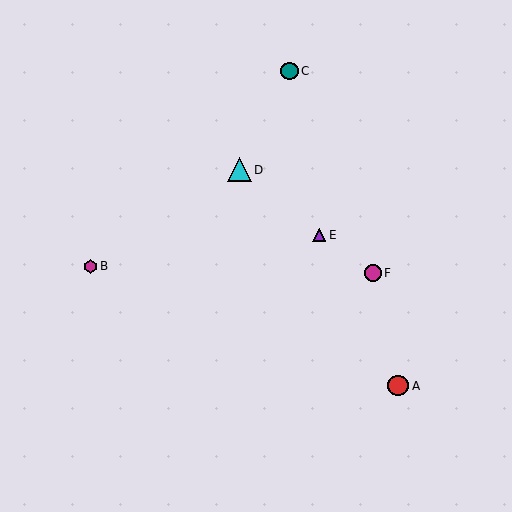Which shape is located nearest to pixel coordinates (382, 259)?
The magenta circle (labeled F) at (373, 273) is nearest to that location.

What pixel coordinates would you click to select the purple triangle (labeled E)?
Click at (319, 235) to select the purple triangle E.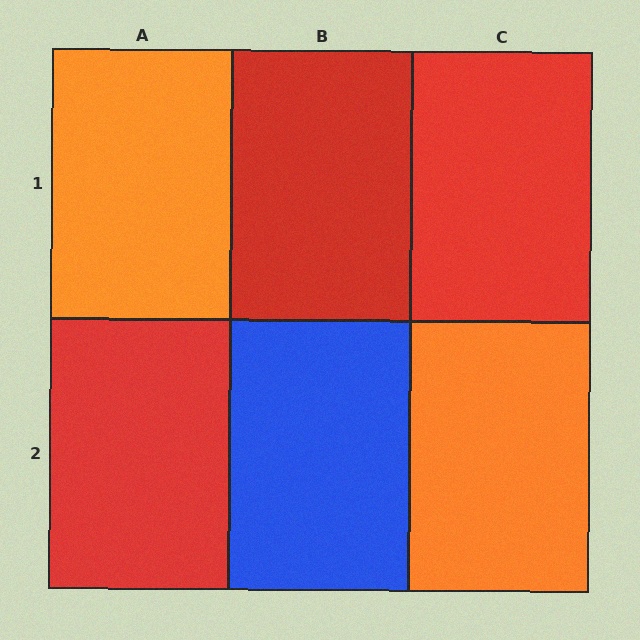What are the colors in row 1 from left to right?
Orange, red, red.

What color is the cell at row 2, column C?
Orange.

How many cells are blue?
1 cell is blue.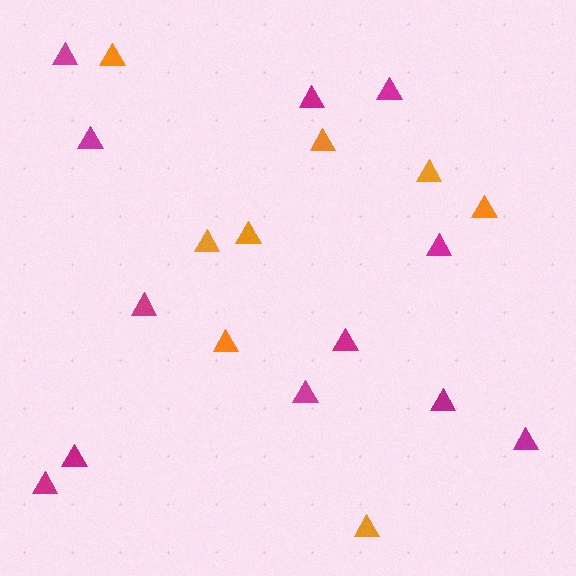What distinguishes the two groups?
There are 2 groups: one group of magenta triangles (12) and one group of orange triangles (8).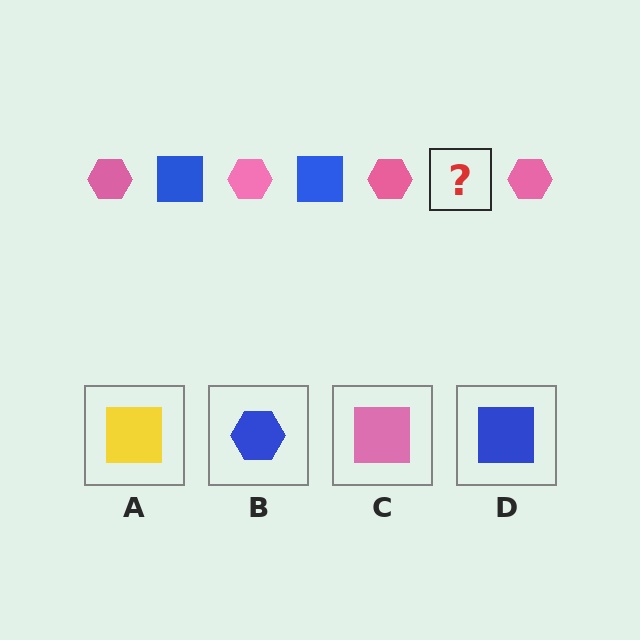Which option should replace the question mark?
Option D.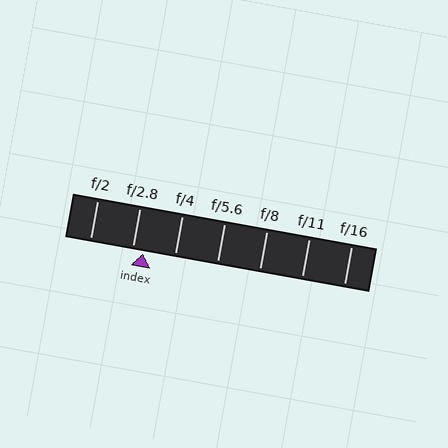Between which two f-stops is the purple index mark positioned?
The index mark is between f/2.8 and f/4.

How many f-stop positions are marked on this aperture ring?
There are 7 f-stop positions marked.